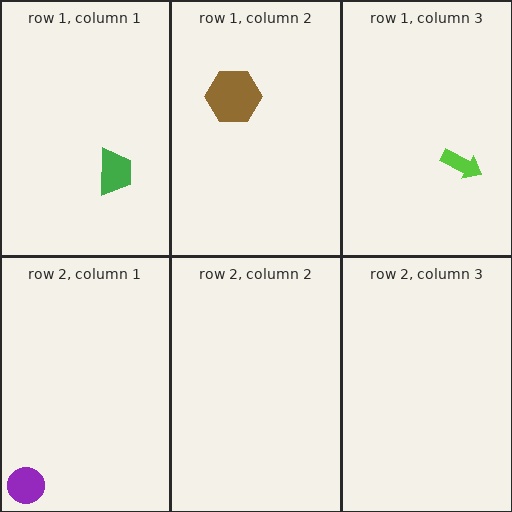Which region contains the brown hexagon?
The row 1, column 2 region.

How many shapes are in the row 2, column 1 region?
1.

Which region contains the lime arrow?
The row 1, column 3 region.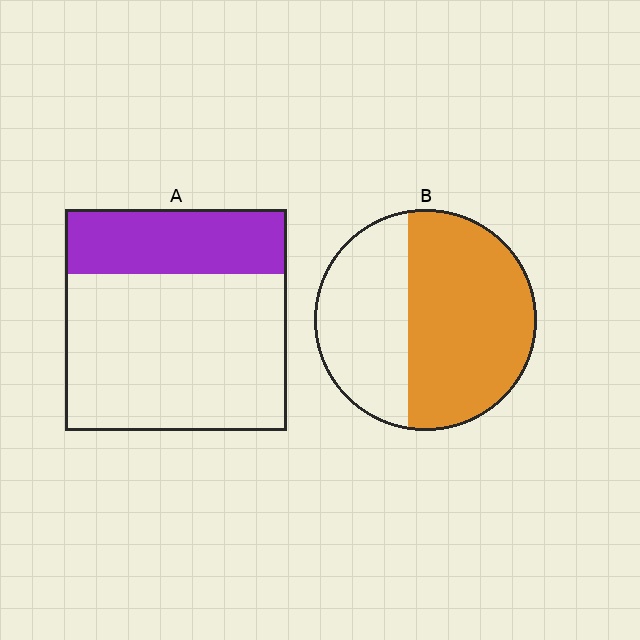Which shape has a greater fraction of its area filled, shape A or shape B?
Shape B.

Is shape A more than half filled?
No.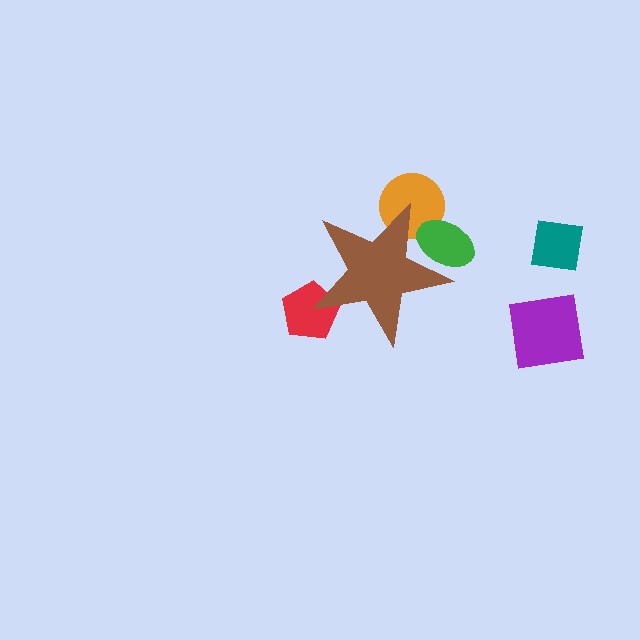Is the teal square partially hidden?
No, the teal square is fully visible.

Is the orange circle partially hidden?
Yes, the orange circle is partially hidden behind the brown star.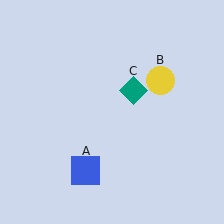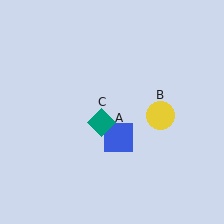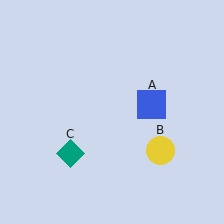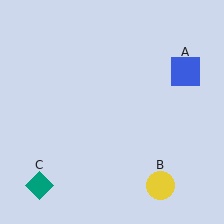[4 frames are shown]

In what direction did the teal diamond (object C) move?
The teal diamond (object C) moved down and to the left.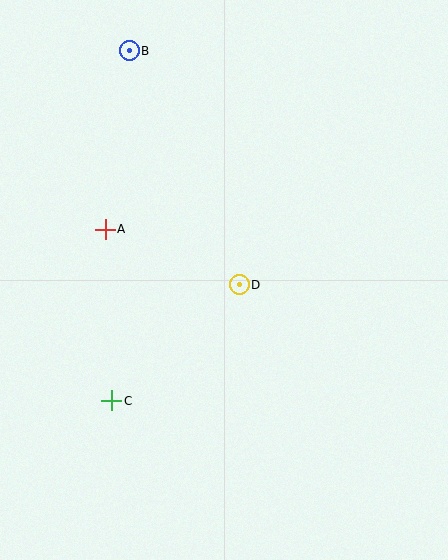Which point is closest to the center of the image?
Point D at (239, 285) is closest to the center.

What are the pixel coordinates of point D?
Point D is at (239, 285).